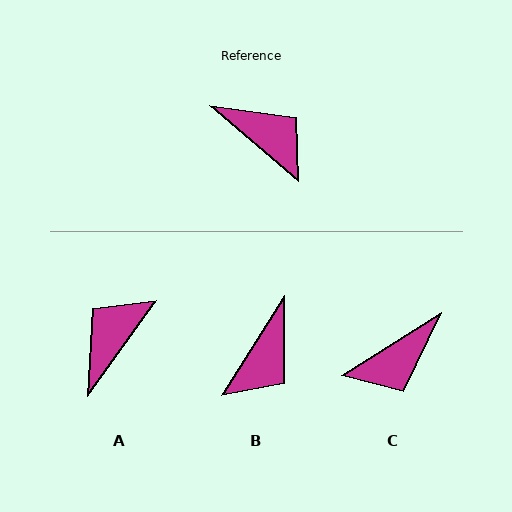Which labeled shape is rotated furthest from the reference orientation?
C, about 107 degrees away.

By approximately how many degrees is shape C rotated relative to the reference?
Approximately 107 degrees clockwise.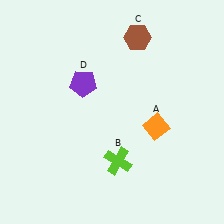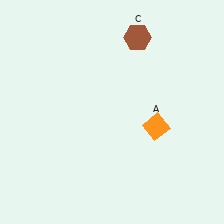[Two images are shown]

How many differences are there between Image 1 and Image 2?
There are 2 differences between the two images.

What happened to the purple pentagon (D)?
The purple pentagon (D) was removed in Image 2. It was in the top-left area of Image 1.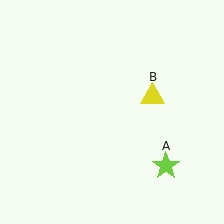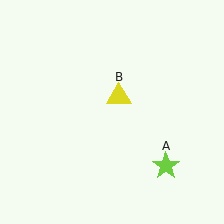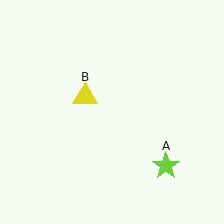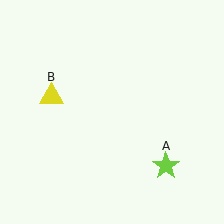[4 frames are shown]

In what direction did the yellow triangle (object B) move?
The yellow triangle (object B) moved left.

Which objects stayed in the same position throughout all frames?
Lime star (object A) remained stationary.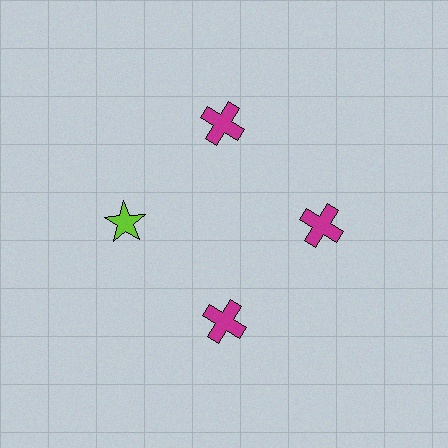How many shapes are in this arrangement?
There are 4 shapes arranged in a ring pattern.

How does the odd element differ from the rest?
It differs in both color (lime instead of magenta) and shape (star instead of cross).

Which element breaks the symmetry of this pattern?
The lime star at roughly the 9 o'clock position breaks the symmetry. All other shapes are magenta crosses.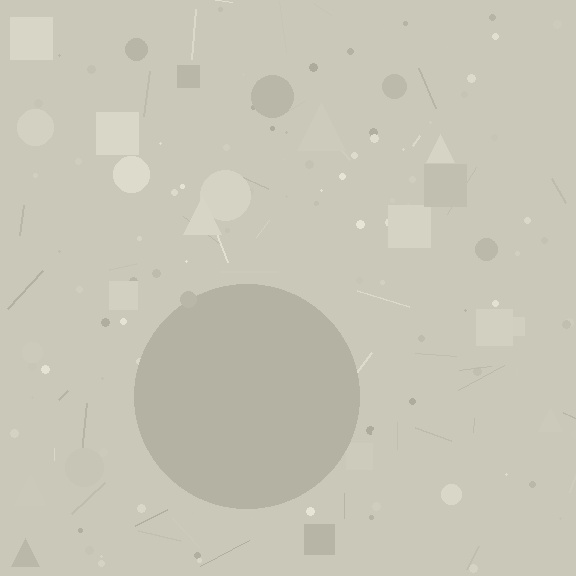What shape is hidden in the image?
A circle is hidden in the image.